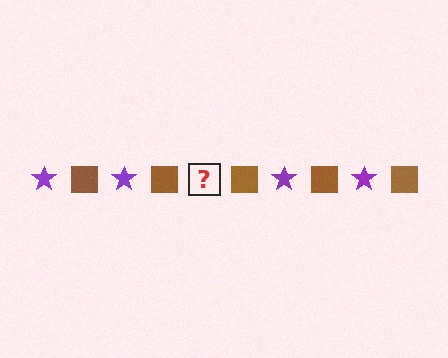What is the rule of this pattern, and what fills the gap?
The rule is that the pattern alternates between purple star and brown square. The gap should be filled with a purple star.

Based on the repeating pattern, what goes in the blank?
The blank should be a purple star.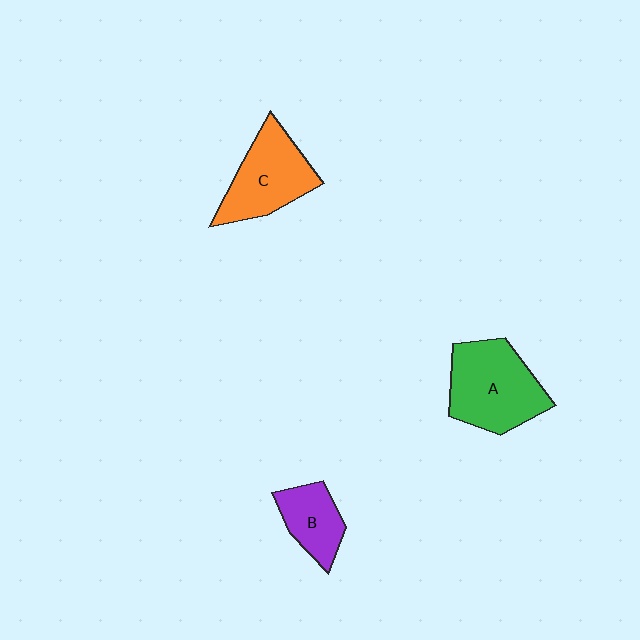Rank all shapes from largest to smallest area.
From largest to smallest: A (green), C (orange), B (purple).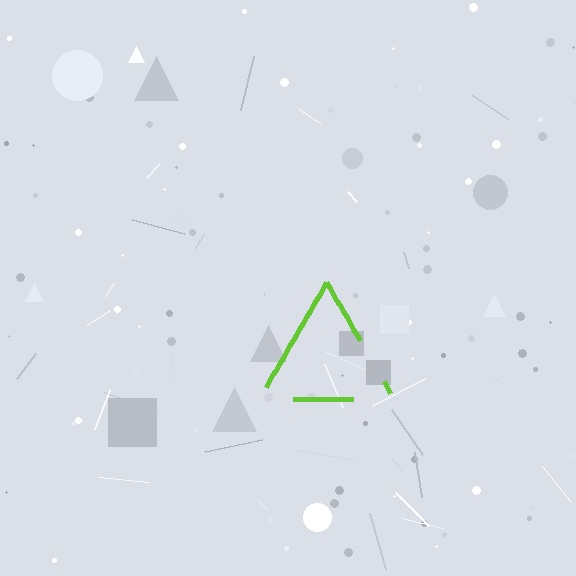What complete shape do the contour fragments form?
The contour fragments form a triangle.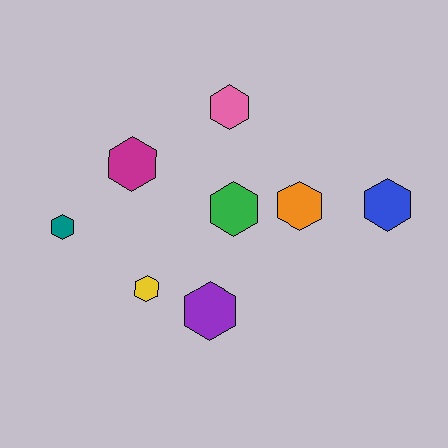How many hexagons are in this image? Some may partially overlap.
There are 8 hexagons.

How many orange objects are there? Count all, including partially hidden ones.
There is 1 orange object.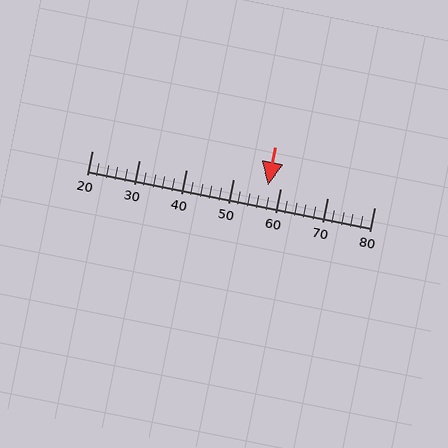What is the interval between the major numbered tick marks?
The major tick marks are spaced 10 units apart.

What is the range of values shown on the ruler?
The ruler shows values from 20 to 80.